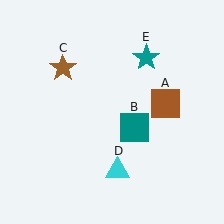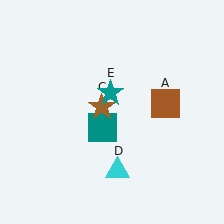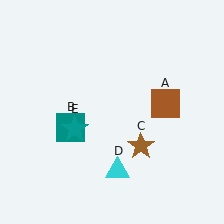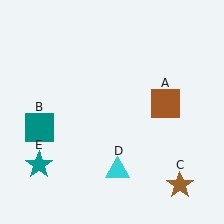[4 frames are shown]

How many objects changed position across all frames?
3 objects changed position: teal square (object B), brown star (object C), teal star (object E).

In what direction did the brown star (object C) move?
The brown star (object C) moved down and to the right.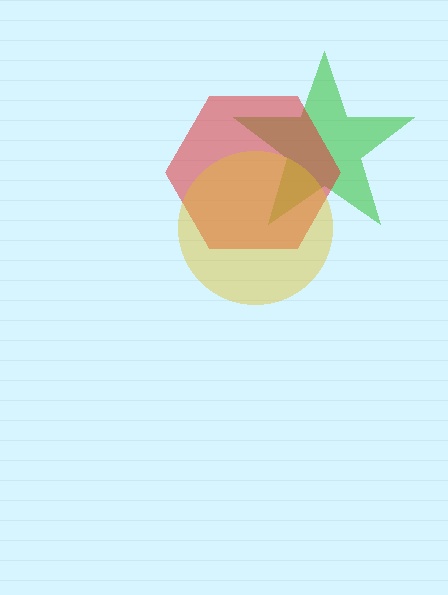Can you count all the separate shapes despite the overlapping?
Yes, there are 3 separate shapes.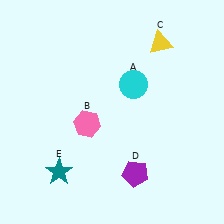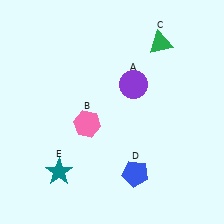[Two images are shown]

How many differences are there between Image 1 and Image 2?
There are 3 differences between the two images.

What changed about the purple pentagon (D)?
In Image 1, D is purple. In Image 2, it changed to blue.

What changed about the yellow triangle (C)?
In Image 1, C is yellow. In Image 2, it changed to green.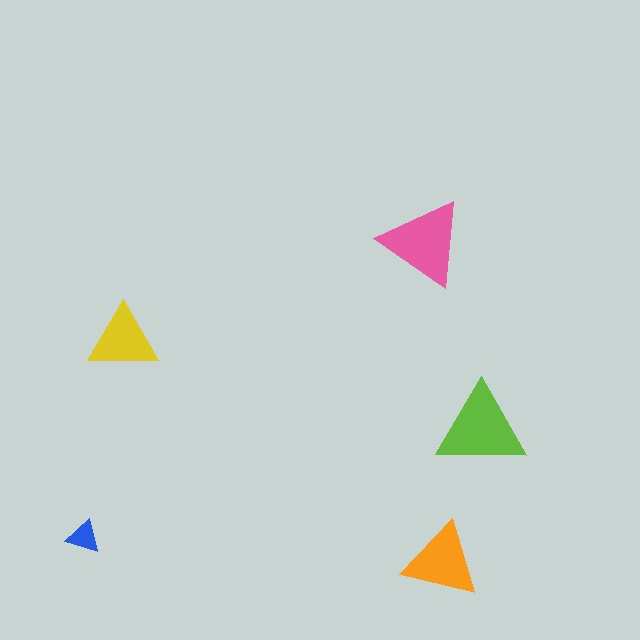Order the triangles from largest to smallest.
the lime one, the pink one, the orange one, the yellow one, the blue one.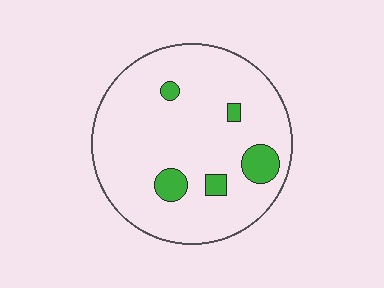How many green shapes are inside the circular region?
5.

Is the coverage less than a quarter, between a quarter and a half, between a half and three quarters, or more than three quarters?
Less than a quarter.